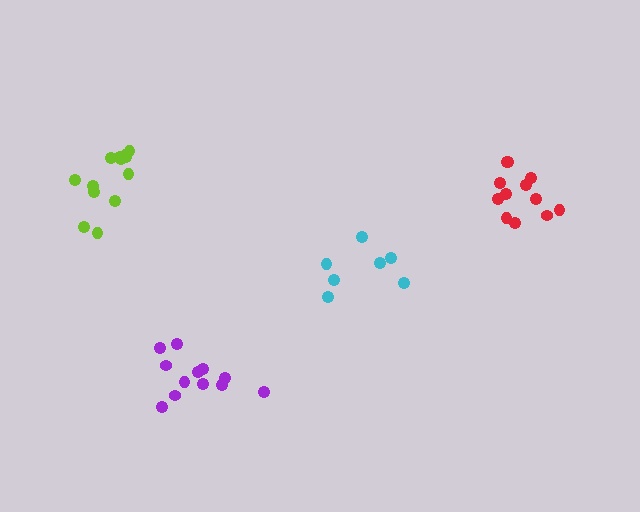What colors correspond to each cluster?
The clusters are colored: lime, cyan, purple, red.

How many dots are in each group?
Group 1: 13 dots, Group 2: 7 dots, Group 3: 12 dots, Group 4: 12 dots (44 total).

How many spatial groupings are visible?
There are 4 spatial groupings.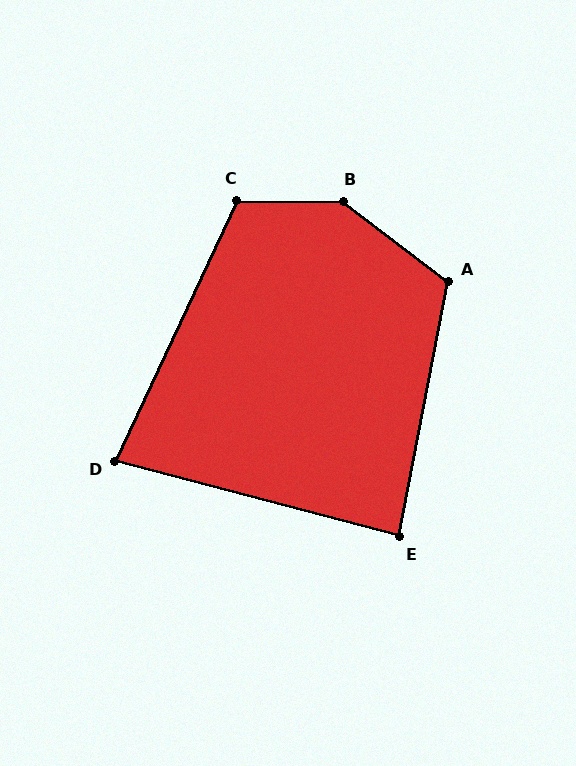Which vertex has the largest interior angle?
B, at approximately 143 degrees.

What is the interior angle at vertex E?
Approximately 86 degrees (approximately right).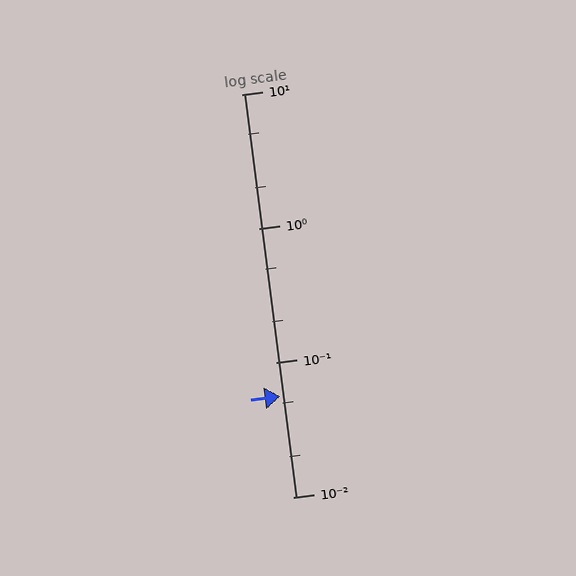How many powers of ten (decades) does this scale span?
The scale spans 3 decades, from 0.01 to 10.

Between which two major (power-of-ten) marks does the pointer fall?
The pointer is between 0.01 and 0.1.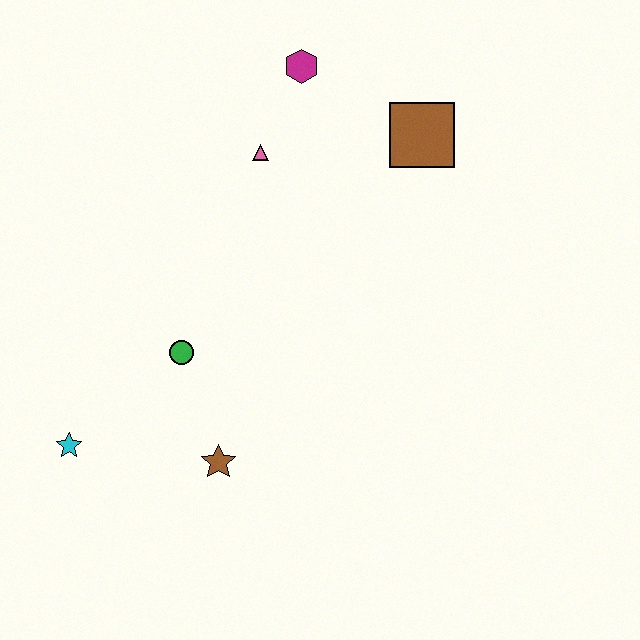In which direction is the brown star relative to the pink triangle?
The brown star is below the pink triangle.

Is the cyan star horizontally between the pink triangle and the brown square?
No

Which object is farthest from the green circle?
The brown square is farthest from the green circle.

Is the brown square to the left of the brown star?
No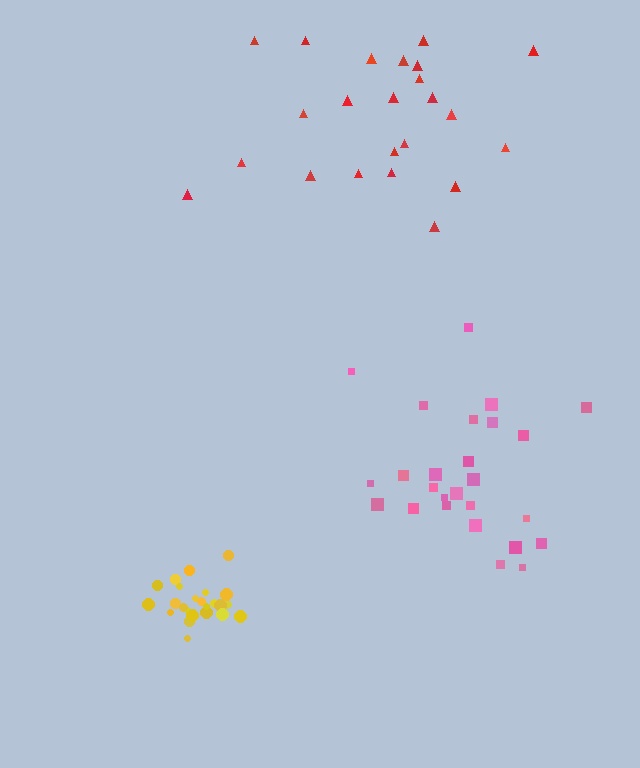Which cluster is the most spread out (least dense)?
Red.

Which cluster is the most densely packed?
Yellow.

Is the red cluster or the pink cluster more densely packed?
Pink.